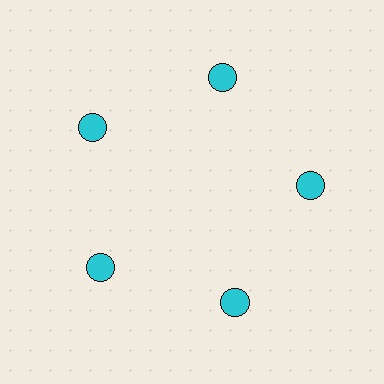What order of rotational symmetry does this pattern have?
This pattern has 5-fold rotational symmetry.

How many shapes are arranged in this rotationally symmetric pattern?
There are 5 shapes, arranged in 5 groups of 1.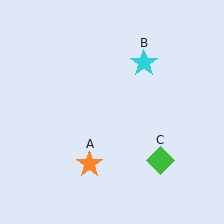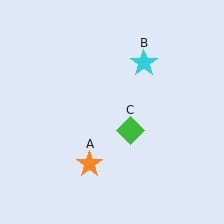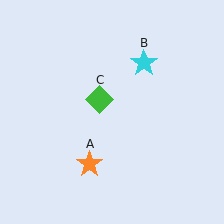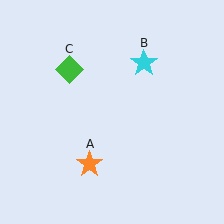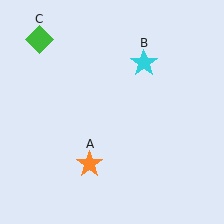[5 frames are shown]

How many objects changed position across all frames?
1 object changed position: green diamond (object C).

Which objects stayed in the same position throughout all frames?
Orange star (object A) and cyan star (object B) remained stationary.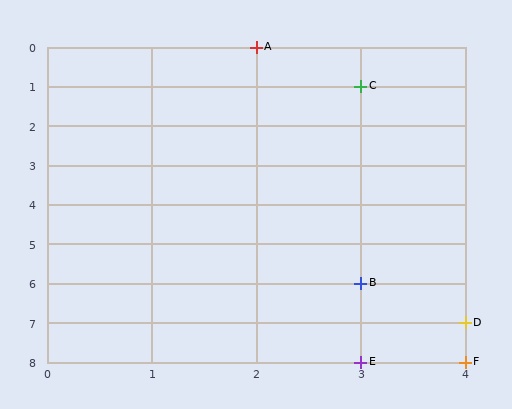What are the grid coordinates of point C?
Point C is at grid coordinates (3, 1).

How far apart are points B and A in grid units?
Points B and A are 1 column and 6 rows apart (about 6.1 grid units diagonally).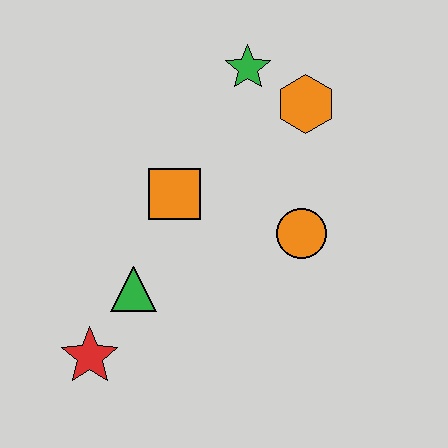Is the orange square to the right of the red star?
Yes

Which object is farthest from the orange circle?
The red star is farthest from the orange circle.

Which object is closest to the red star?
The green triangle is closest to the red star.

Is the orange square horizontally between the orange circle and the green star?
No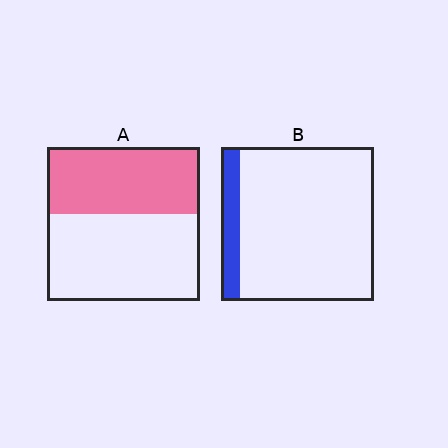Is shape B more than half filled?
No.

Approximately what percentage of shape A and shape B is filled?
A is approximately 45% and B is approximately 10%.